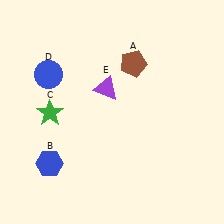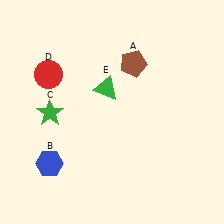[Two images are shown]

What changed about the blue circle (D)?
In Image 1, D is blue. In Image 2, it changed to red.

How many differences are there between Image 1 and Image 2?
There are 2 differences between the two images.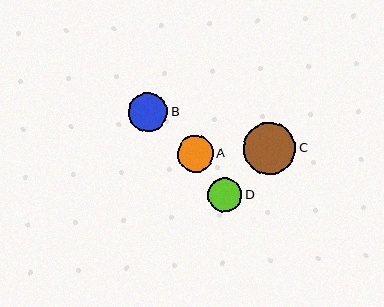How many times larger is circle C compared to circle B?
Circle C is approximately 1.3 times the size of circle B.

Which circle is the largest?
Circle C is the largest with a size of approximately 52 pixels.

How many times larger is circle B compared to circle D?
Circle B is approximately 1.1 times the size of circle D.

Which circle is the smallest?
Circle D is the smallest with a size of approximately 34 pixels.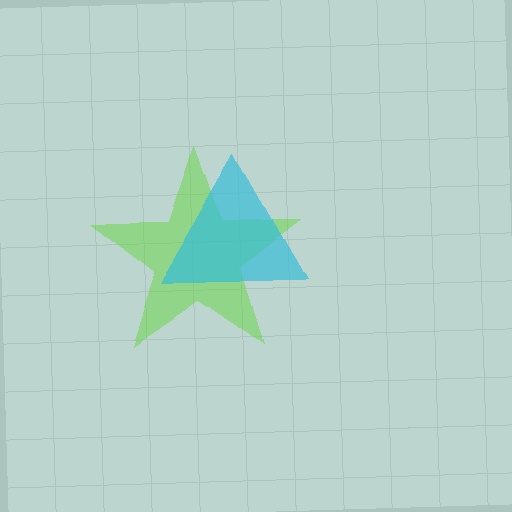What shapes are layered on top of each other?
The layered shapes are: a lime star, a cyan triangle.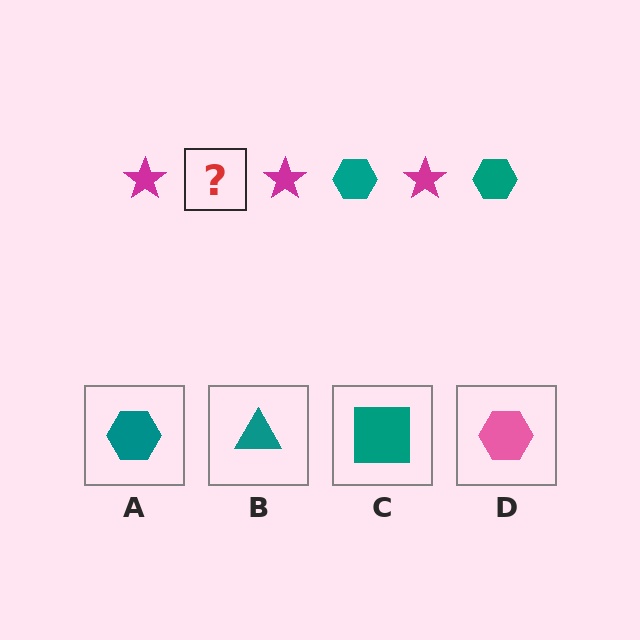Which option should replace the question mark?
Option A.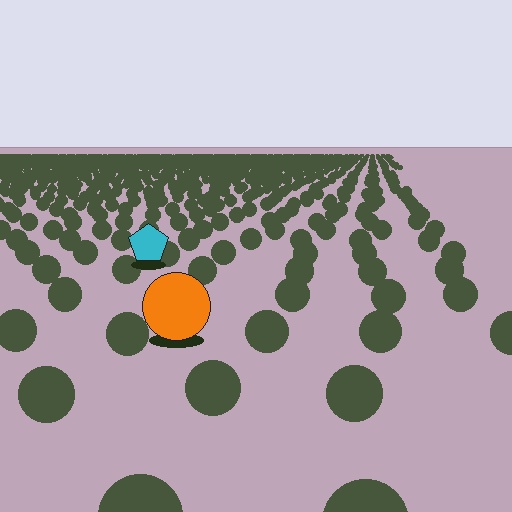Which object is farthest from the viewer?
The cyan pentagon is farthest from the viewer. It appears smaller and the ground texture around it is denser.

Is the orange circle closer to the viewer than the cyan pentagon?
Yes. The orange circle is closer — you can tell from the texture gradient: the ground texture is coarser near it.